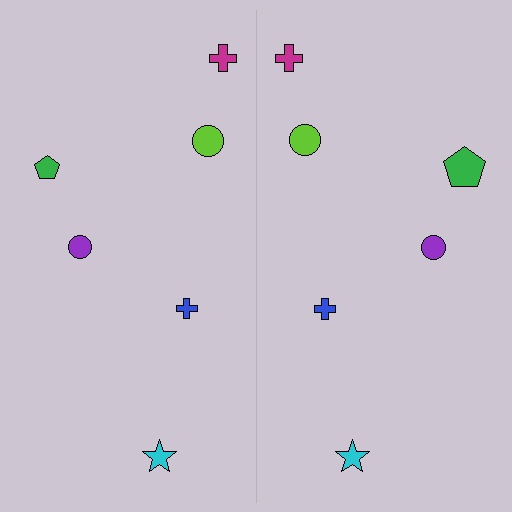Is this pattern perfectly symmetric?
No, the pattern is not perfectly symmetric. The green pentagon on the right side has a different size than its mirror counterpart.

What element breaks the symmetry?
The green pentagon on the right side has a different size than its mirror counterpart.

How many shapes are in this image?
There are 12 shapes in this image.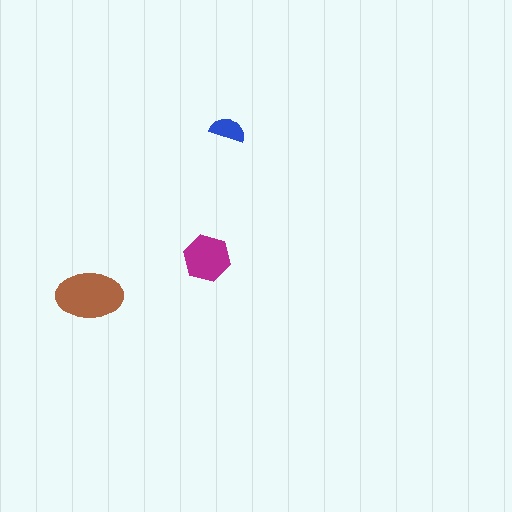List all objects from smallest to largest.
The blue semicircle, the magenta hexagon, the brown ellipse.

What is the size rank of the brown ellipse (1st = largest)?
1st.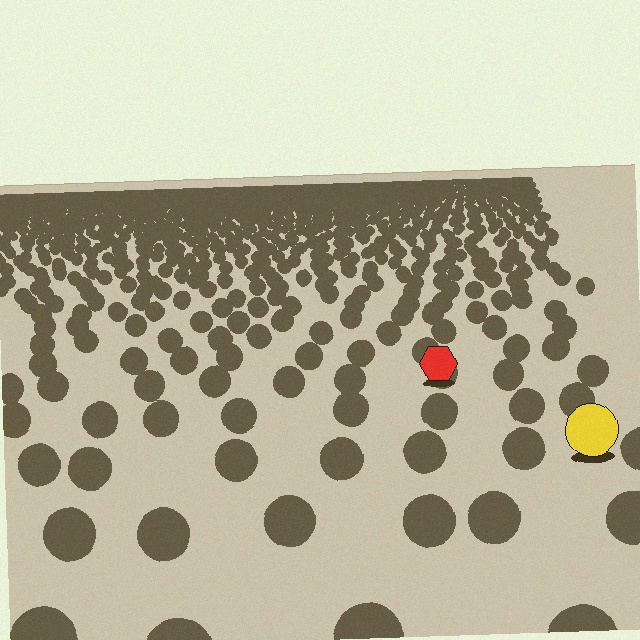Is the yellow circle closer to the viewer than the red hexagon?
Yes. The yellow circle is closer — you can tell from the texture gradient: the ground texture is coarser near it.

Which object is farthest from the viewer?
The red hexagon is farthest from the viewer. It appears smaller and the ground texture around it is denser.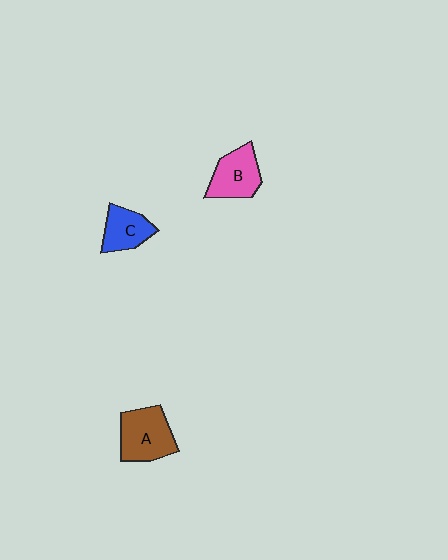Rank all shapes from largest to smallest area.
From largest to smallest: A (brown), B (pink), C (blue).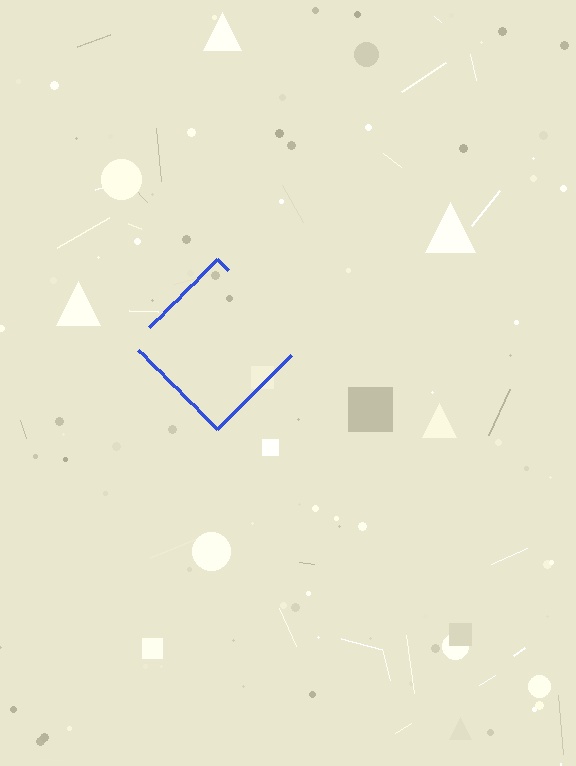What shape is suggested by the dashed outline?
The dashed outline suggests a diamond.